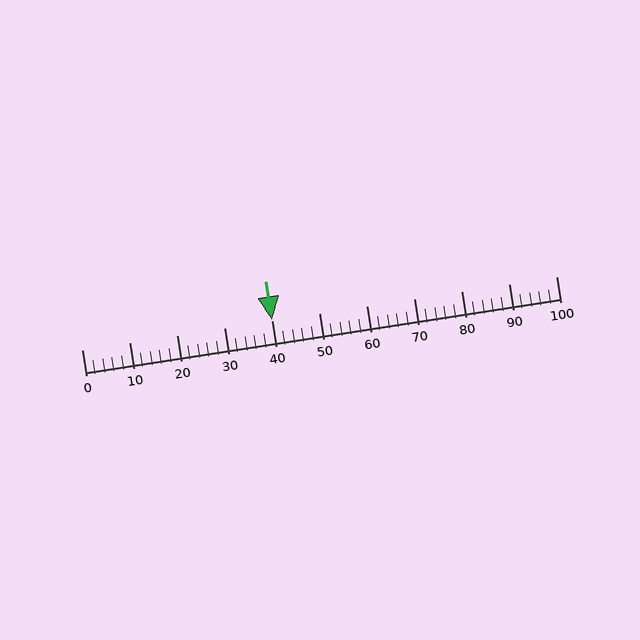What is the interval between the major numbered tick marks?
The major tick marks are spaced 10 units apart.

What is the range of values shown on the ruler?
The ruler shows values from 0 to 100.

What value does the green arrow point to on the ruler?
The green arrow points to approximately 40.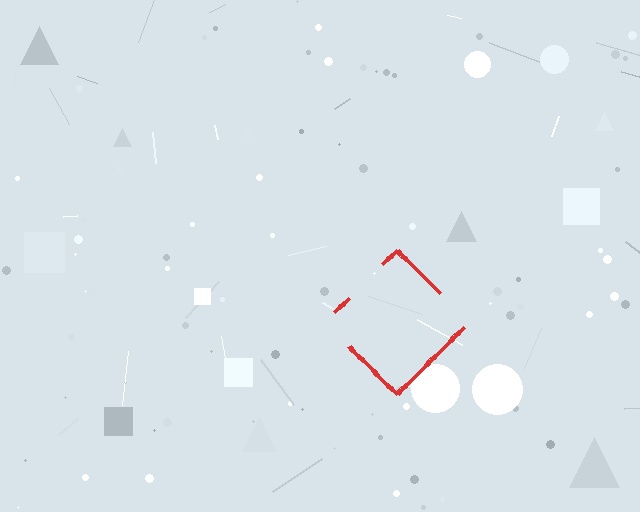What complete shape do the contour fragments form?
The contour fragments form a diamond.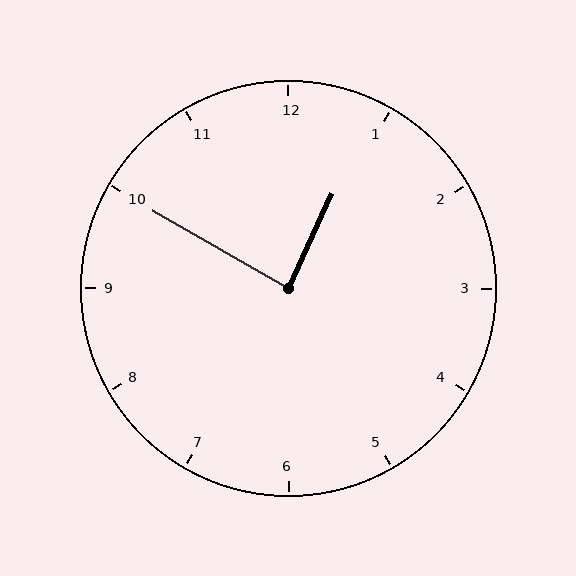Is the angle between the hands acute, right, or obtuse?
It is right.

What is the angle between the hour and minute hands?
Approximately 85 degrees.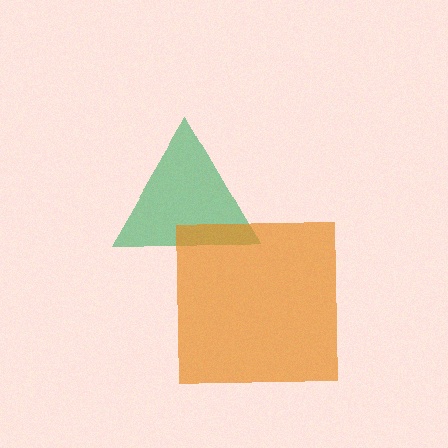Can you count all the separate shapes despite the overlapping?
Yes, there are 2 separate shapes.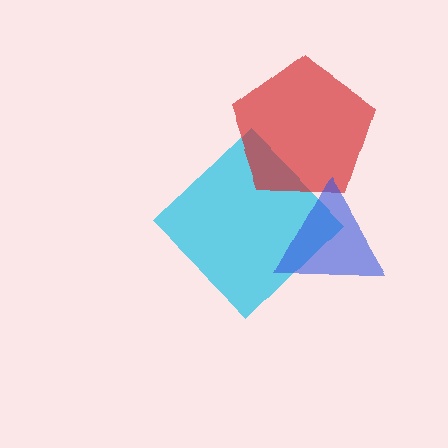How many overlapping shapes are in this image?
There are 3 overlapping shapes in the image.